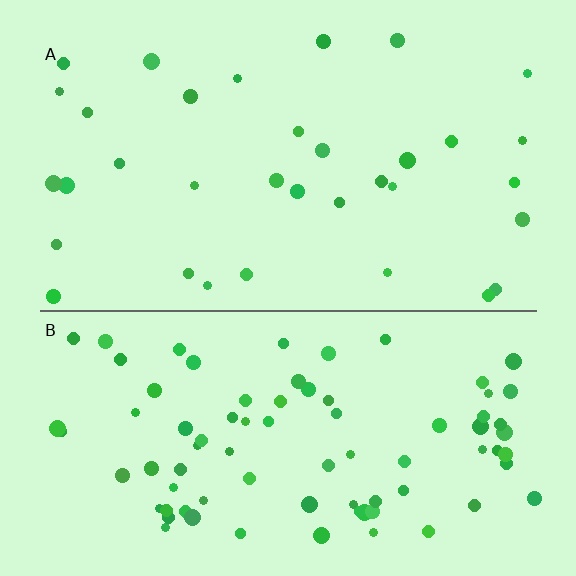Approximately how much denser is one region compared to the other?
Approximately 2.4× — region B over region A.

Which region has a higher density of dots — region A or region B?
B (the bottom).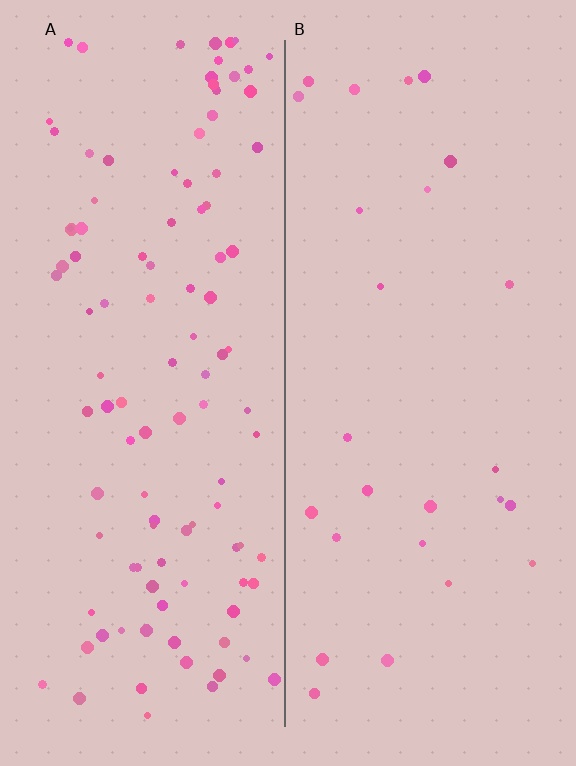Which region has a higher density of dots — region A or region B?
A (the left).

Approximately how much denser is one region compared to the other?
Approximately 4.1× — region A over region B.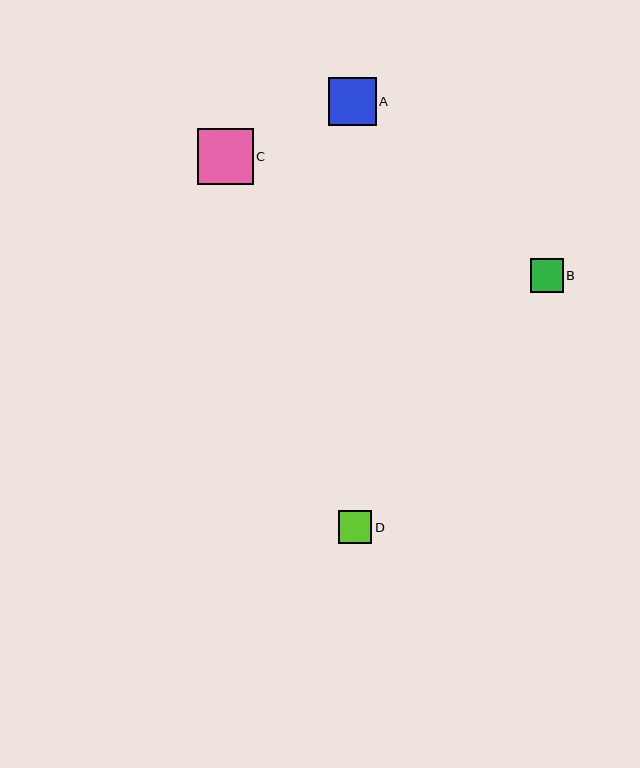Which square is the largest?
Square C is the largest with a size of approximately 56 pixels.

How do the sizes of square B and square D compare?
Square B and square D are approximately the same size.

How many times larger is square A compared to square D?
Square A is approximately 1.5 times the size of square D.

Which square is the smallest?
Square D is the smallest with a size of approximately 33 pixels.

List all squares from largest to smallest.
From largest to smallest: C, A, B, D.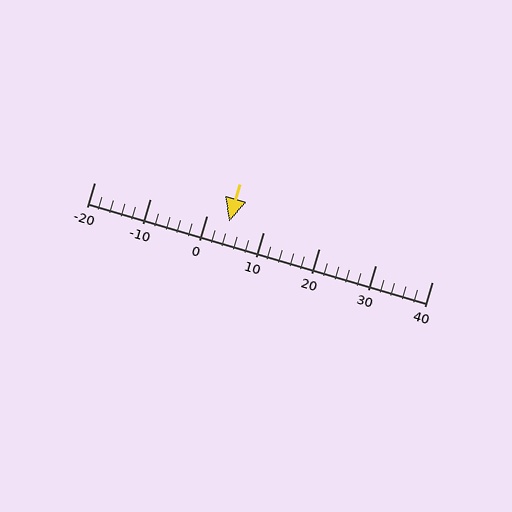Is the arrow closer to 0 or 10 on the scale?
The arrow is closer to 0.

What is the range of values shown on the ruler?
The ruler shows values from -20 to 40.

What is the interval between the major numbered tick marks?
The major tick marks are spaced 10 units apart.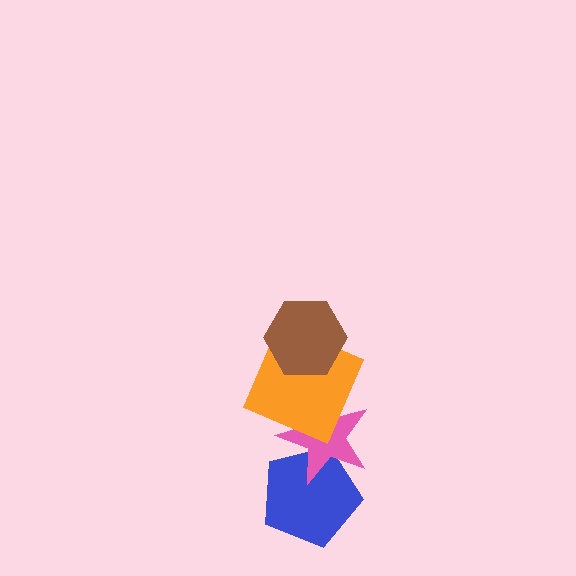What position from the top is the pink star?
The pink star is 3rd from the top.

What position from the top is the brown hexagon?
The brown hexagon is 1st from the top.